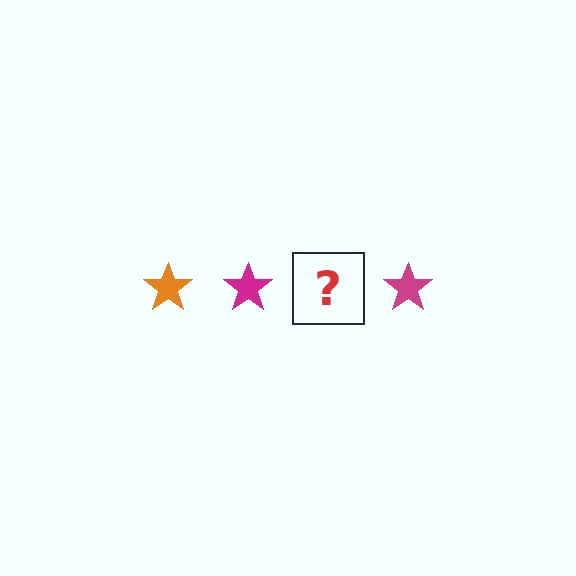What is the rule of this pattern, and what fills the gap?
The rule is that the pattern cycles through orange, magenta stars. The gap should be filled with an orange star.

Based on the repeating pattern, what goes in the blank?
The blank should be an orange star.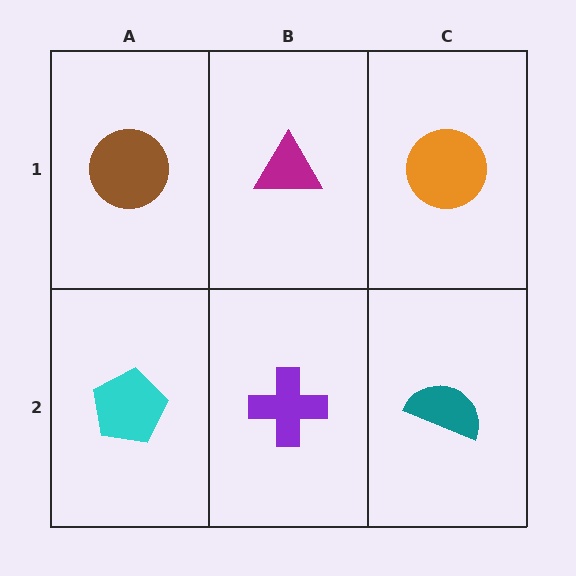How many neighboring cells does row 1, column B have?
3.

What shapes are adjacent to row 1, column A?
A cyan pentagon (row 2, column A), a magenta triangle (row 1, column B).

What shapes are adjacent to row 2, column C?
An orange circle (row 1, column C), a purple cross (row 2, column B).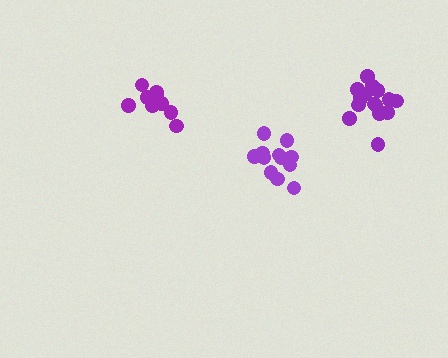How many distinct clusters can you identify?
There are 3 distinct clusters.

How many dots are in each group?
Group 1: 9 dots, Group 2: 15 dots, Group 3: 12 dots (36 total).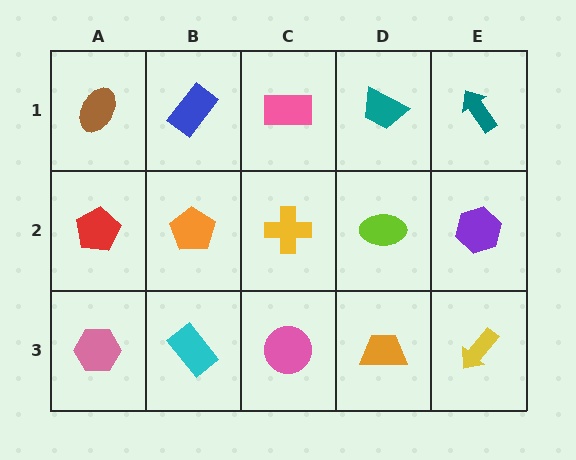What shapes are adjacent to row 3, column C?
A yellow cross (row 2, column C), a cyan rectangle (row 3, column B), an orange trapezoid (row 3, column D).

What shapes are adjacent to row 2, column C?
A pink rectangle (row 1, column C), a pink circle (row 3, column C), an orange pentagon (row 2, column B), a lime ellipse (row 2, column D).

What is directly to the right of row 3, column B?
A pink circle.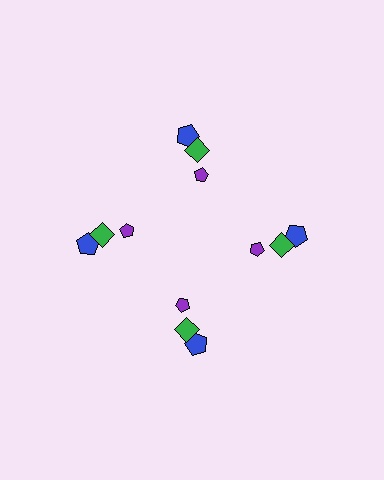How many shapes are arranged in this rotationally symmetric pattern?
There are 12 shapes, arranged in 4 groups of 3.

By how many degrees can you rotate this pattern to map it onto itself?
The pattern maps onto itself every 90 degrees of rotation.